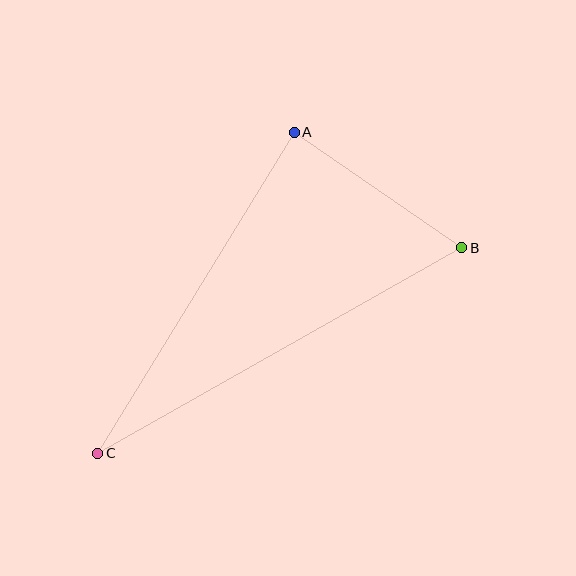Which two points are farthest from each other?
Points B and C are farthest from each other.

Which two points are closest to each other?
Points A and B are closest to each other.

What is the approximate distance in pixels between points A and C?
The distance between A and C is approximately 377 pixels.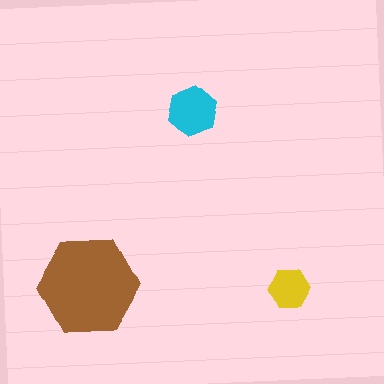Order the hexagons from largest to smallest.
the brown one, the cyan one, the yellow one.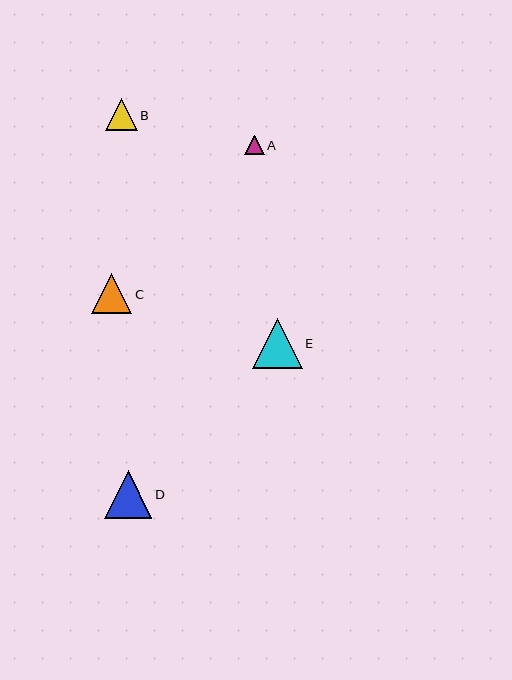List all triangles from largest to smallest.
From largest to smallest: E, D, C, B, A.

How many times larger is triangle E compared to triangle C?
Triangle E is approximately 1.2 times the size of triangle C.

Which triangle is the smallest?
Triangle A is the smallest with a size of approximately 20 pixels.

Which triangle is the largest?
Triangle E is the largest with a size of approximately 50 pixels.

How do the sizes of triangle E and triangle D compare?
Triangle E and triangle D are approximately the same size.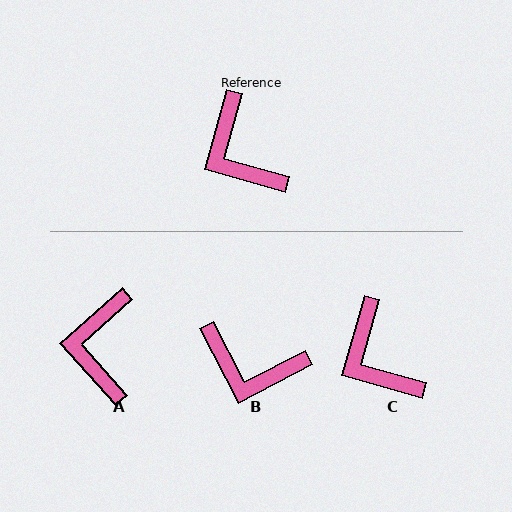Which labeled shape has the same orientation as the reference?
C.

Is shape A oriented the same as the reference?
No, it is off by about 33 degrees.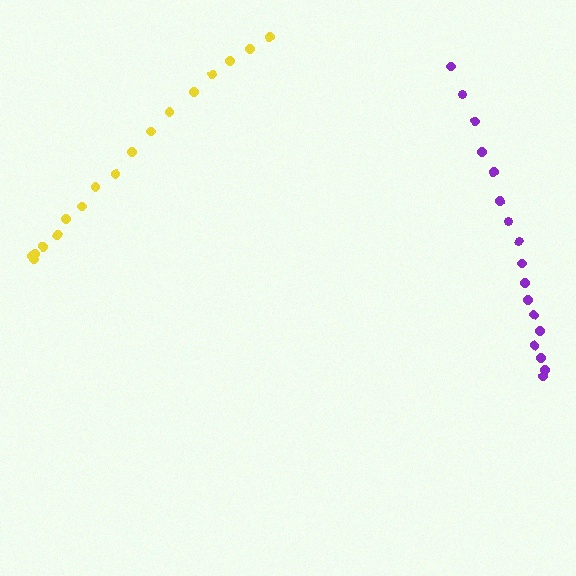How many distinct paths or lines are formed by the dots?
There are 2 distinct paths.